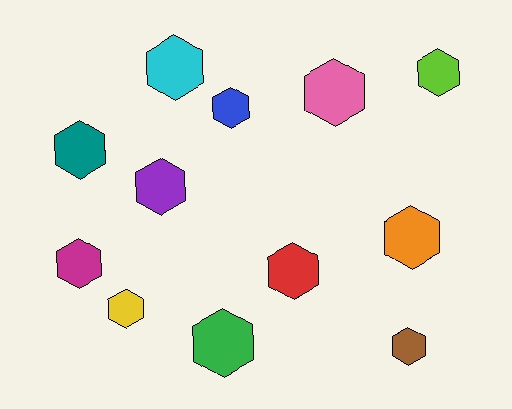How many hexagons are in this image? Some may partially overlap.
There are 12 hexagons.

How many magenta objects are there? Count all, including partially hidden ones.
There is 1 magenta object.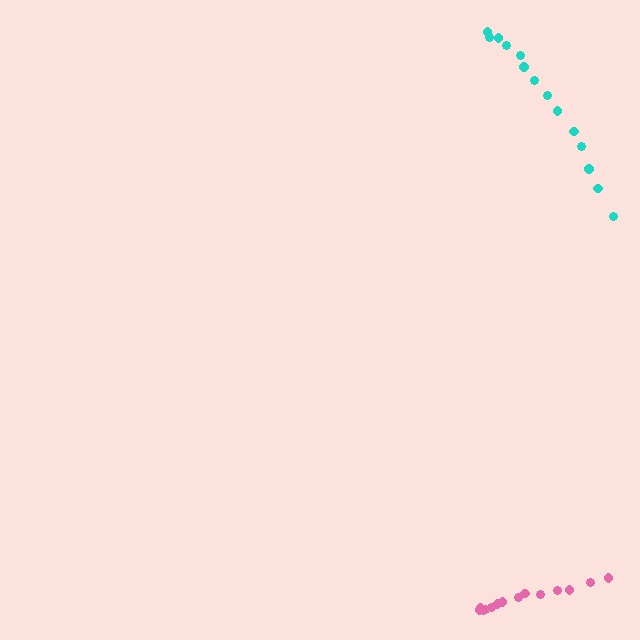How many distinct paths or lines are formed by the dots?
There are 2 distinct paths.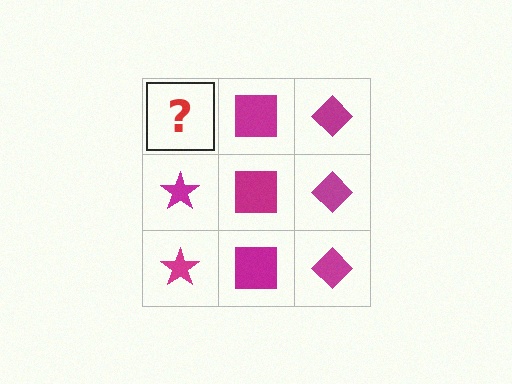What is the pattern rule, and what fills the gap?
The rule is that each column has a consistent shape. The gap should be filled with a magenta star.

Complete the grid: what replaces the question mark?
The question mark should be replaced with a magenta star.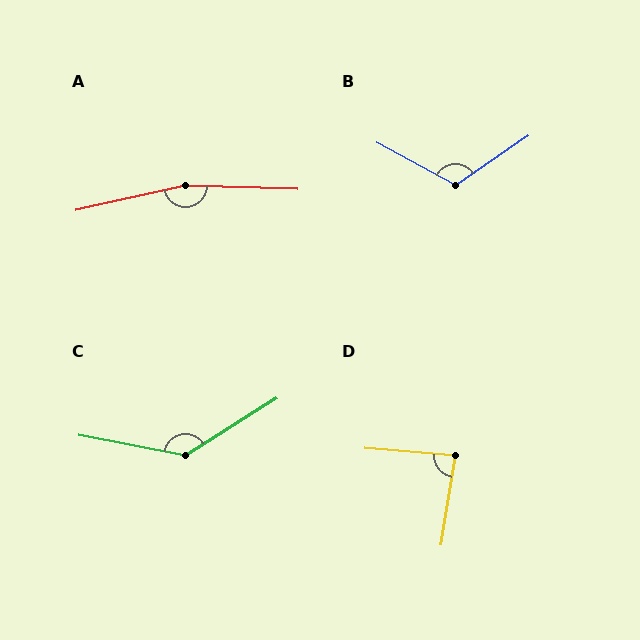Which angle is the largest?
A, at approximately 166 degrees.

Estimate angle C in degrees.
Approximately 137 degrees.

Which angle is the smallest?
D, at approximately 86 degrees.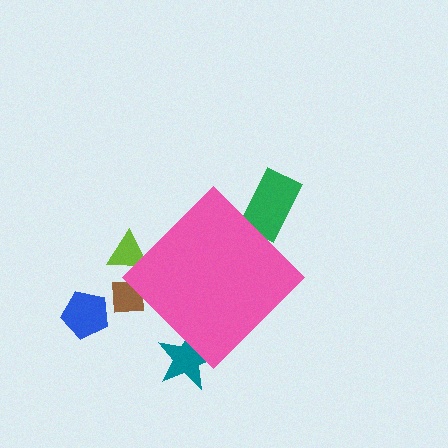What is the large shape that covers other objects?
A pink diamond.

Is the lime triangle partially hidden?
Yes, the lime triangle is partially hidden behind the pink diamond.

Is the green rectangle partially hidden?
Yes, the green rectangle is partially hidden behind the pink diamond.